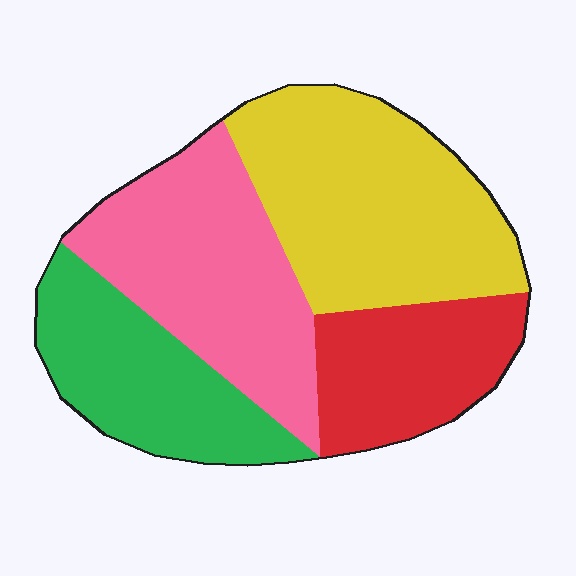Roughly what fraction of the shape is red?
Red takes up between a sixth and a third of the shape.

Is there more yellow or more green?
Yellow.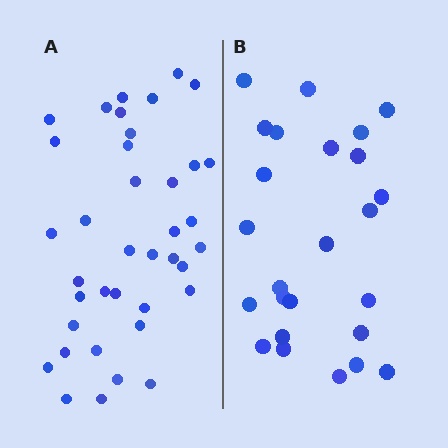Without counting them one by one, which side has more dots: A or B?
Region A (the left region) has more dots.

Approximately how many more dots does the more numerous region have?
Region A has approximately 15 more dots than region B.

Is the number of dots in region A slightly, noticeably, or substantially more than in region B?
Region A has substantially more. The ratio is roughly 1.5 to 1.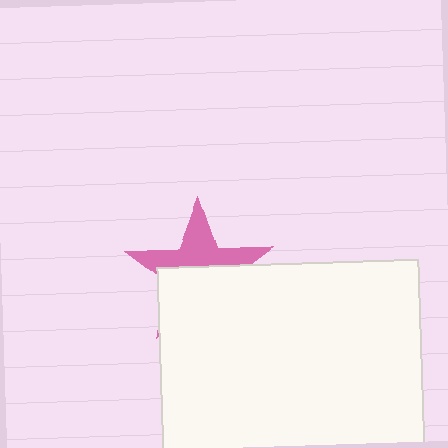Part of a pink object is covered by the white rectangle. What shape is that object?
It is a star.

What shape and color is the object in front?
The object in front is a white rectangle.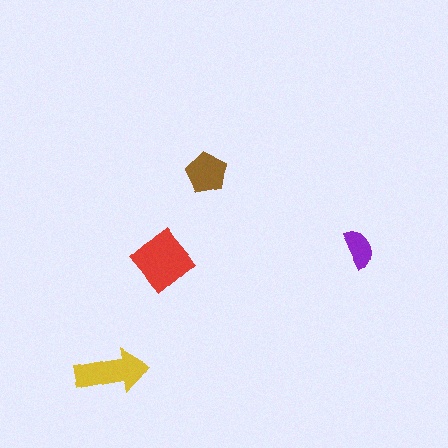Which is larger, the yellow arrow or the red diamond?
The red diamond.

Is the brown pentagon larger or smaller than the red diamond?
Smaller.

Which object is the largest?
The red diamond.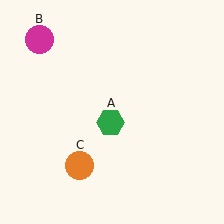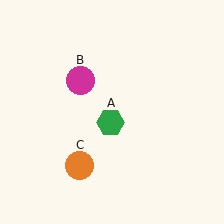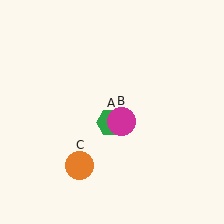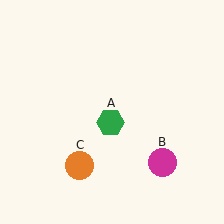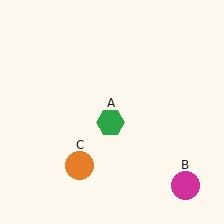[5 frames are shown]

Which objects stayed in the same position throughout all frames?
Green hexagon (object A) and orange circle (object C) remained stationary.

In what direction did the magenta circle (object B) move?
The magenta circle (object B) moved down and to the right.